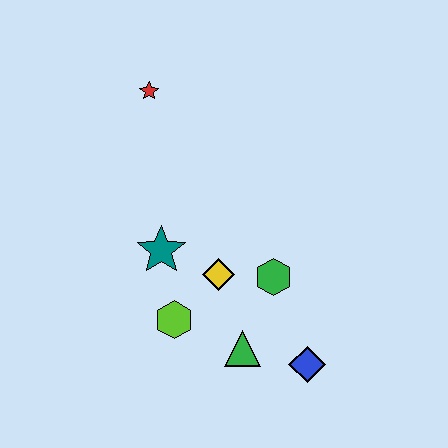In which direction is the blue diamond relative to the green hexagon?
The blue diamond is below the green hexagon.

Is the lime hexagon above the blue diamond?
Yes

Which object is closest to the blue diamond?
The green triangle is closest to the blue diamond.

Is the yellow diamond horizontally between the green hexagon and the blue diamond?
No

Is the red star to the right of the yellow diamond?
No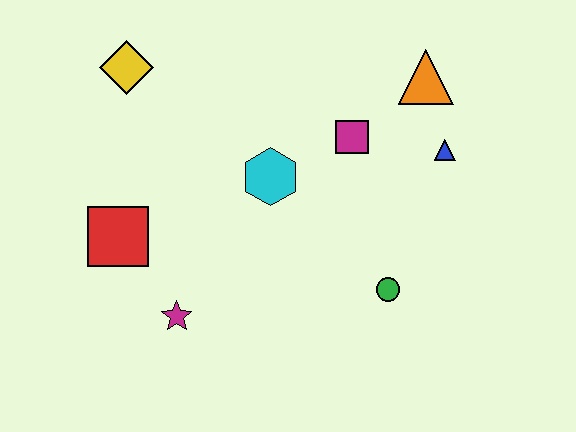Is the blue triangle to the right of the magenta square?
Yes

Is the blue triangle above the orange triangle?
No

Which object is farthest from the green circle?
The yellow diamond is farthest from the green circle.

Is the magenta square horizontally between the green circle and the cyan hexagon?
Yes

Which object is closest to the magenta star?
The red square is closest to the magenta star.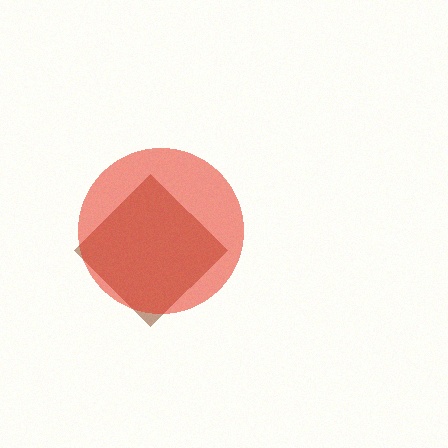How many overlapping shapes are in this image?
There are 2 overlapping shapes in the image.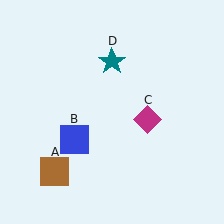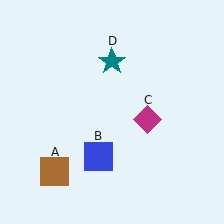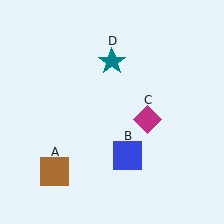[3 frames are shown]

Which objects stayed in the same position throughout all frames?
Brown square (object A) and magenta diamond (object C) and teal star (object D) remained stationary.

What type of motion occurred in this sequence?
The blue square (object B) rotated counterclockwise around the center of the scene.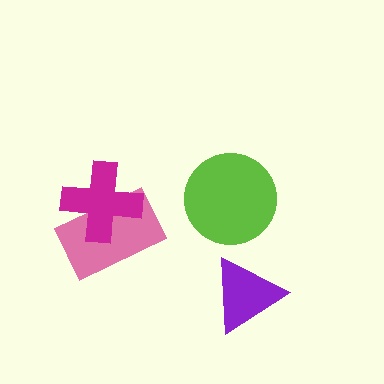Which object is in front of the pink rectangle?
The magenta cross is in front of the pink rectangle.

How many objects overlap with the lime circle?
0 objects overlap with the lime circle.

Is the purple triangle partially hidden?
No, no other shape covers it.